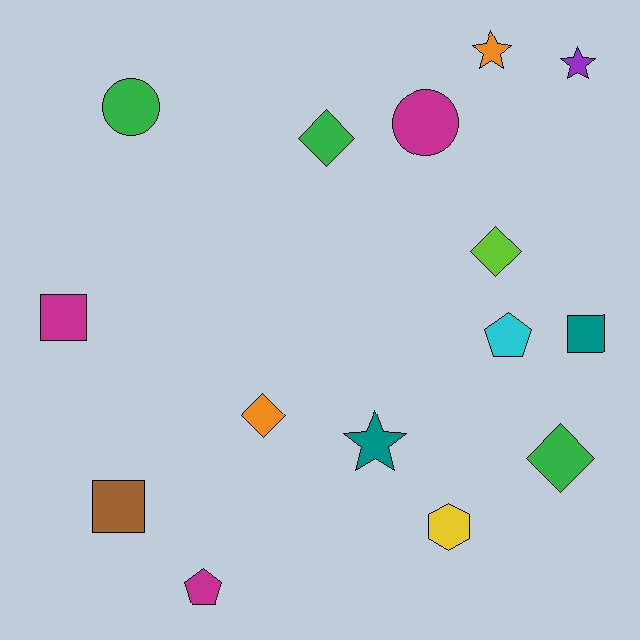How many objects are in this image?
There are 15 objects.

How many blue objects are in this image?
There are no blue objects.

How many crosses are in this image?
There are no crosses.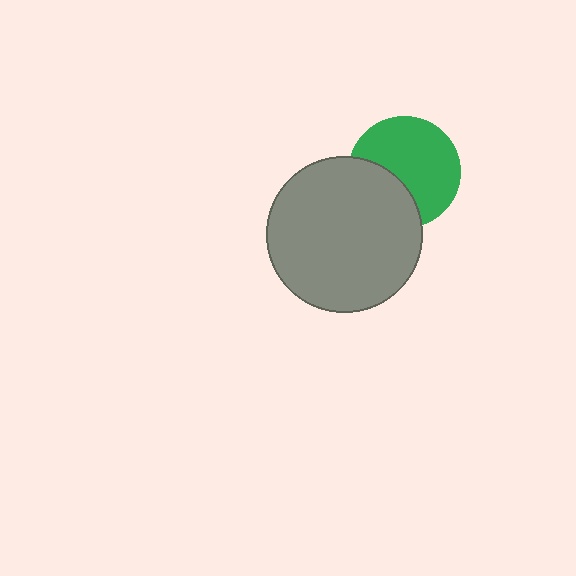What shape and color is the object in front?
The object in front is a gray circle.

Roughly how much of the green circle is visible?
Most of it is visible (roughly 66%).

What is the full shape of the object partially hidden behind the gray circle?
The partially hidden object is a green circle.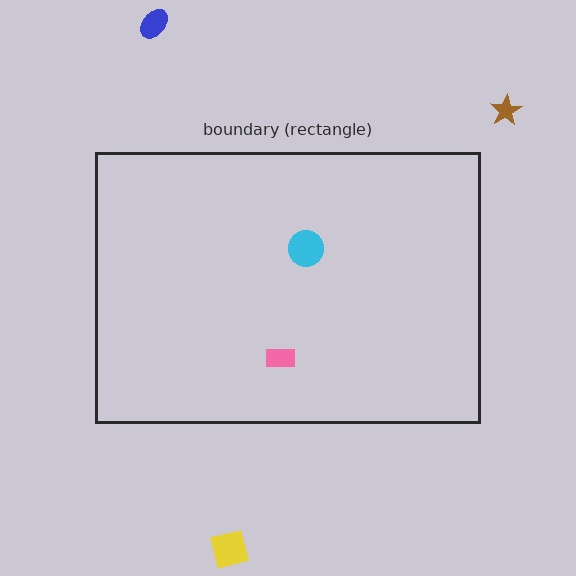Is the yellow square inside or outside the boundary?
Outside.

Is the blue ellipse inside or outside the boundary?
Outside.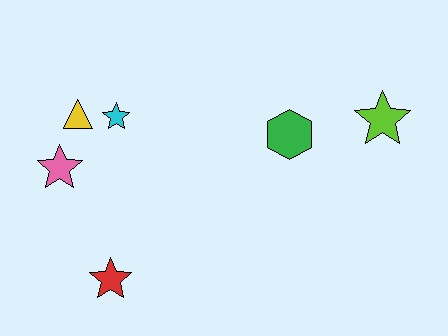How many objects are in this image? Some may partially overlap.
There are 6 objects.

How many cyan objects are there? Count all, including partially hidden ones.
There is 1 cyan object.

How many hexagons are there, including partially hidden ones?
There is 1 hexagon.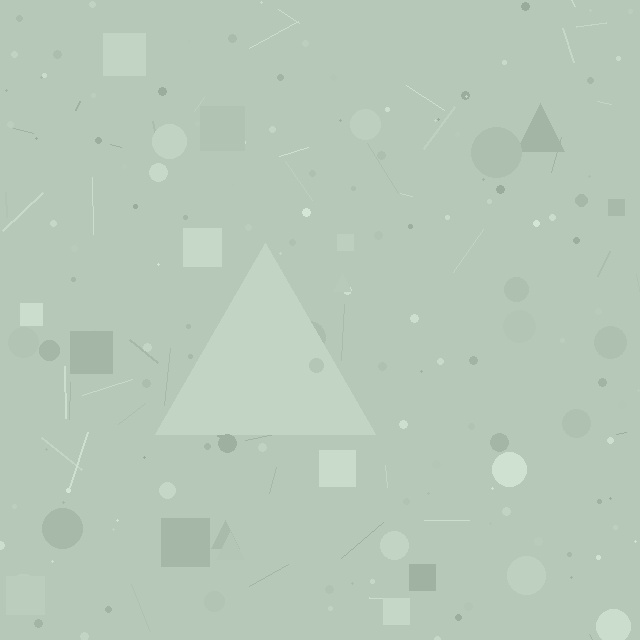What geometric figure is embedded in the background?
A triangle is embedded in the background.